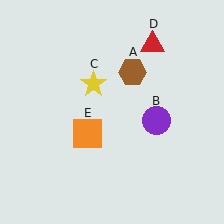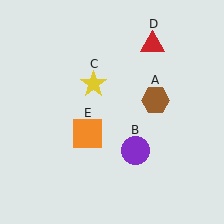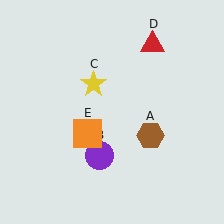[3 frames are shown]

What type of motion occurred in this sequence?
The brown hexagon (object A), purple circle (object B) rotated clockwise around the center of the scene.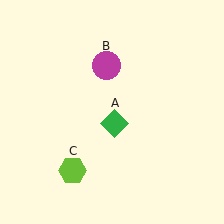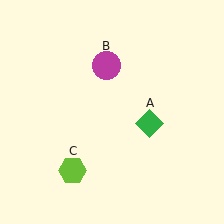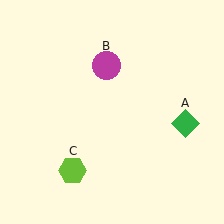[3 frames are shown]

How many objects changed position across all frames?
1 object changed position: green diamond (object A).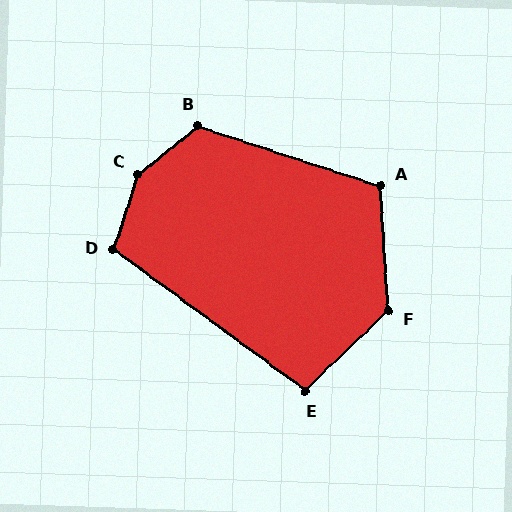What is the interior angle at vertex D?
Approximately 108 degrees (obtuse).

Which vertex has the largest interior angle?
C, at approximately 148 degrees.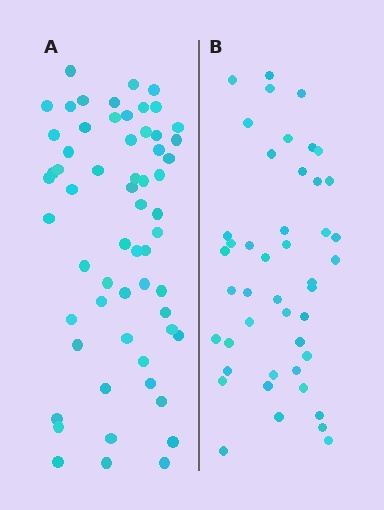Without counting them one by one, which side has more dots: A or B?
Region A (the left region) has more dots.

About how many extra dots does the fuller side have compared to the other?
Region A has approximately 15 more dots than region B.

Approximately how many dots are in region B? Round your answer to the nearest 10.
About 40 dots. (The exact count is 45, which rounds to 40.)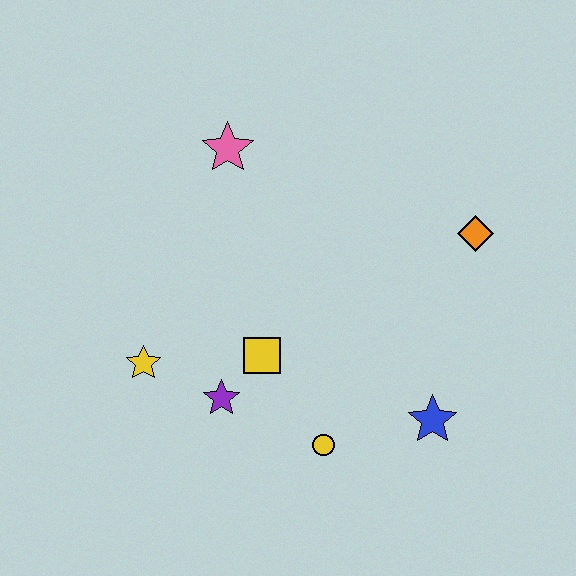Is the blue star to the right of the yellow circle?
Yes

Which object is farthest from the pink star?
The blue star is farthest from the pink star.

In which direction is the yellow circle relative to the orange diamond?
The yellow circle is below the orange diamond.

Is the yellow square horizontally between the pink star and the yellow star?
No